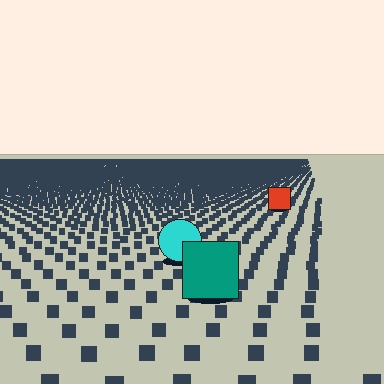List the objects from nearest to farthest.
From nearest to farthest: the teal square, the cyan circle, the red square.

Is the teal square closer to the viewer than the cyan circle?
Yes. The teal square is closer — you can tell from the texture gradient: the ground texture is coarser near it.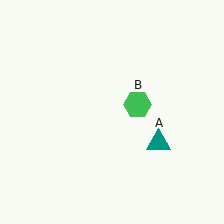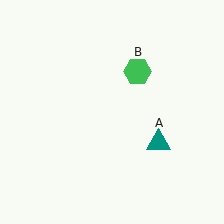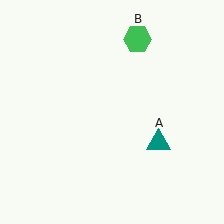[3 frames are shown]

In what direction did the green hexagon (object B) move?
The green hexagon (object B) moved up.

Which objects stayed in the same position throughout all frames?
Teal triangle (object A) remained stationary.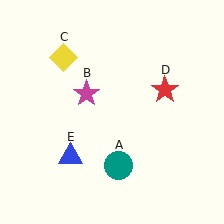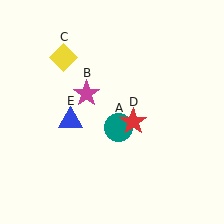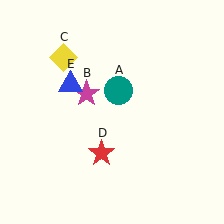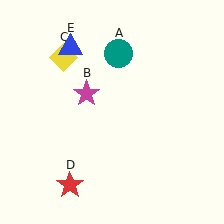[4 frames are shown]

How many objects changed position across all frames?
3 objects changed position: teal circle (object A), red star (object D), blue triangle (object E).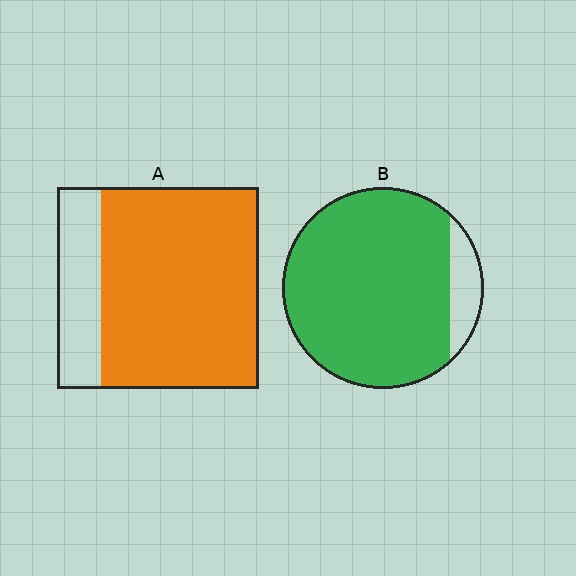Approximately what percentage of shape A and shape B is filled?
A is approximately 80% and B is approximately 90%.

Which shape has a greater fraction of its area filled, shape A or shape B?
Shape B.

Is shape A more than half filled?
Yes.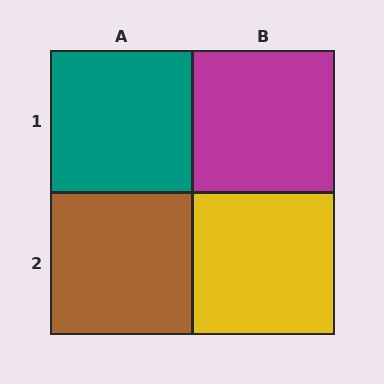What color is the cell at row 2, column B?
Yellow.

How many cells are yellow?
1 cell is yellow.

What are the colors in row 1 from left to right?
Teal, magenta.